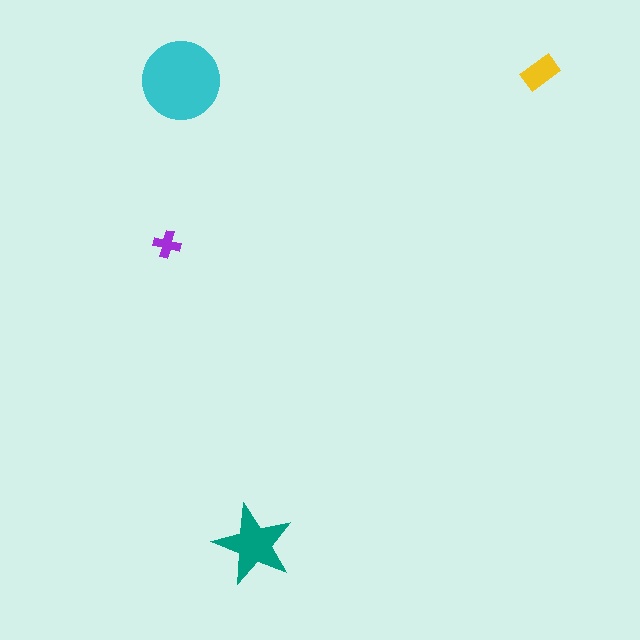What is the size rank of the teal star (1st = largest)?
2nd.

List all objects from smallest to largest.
The purple cross, the yellow rectangle, the teal star, the cyan circle.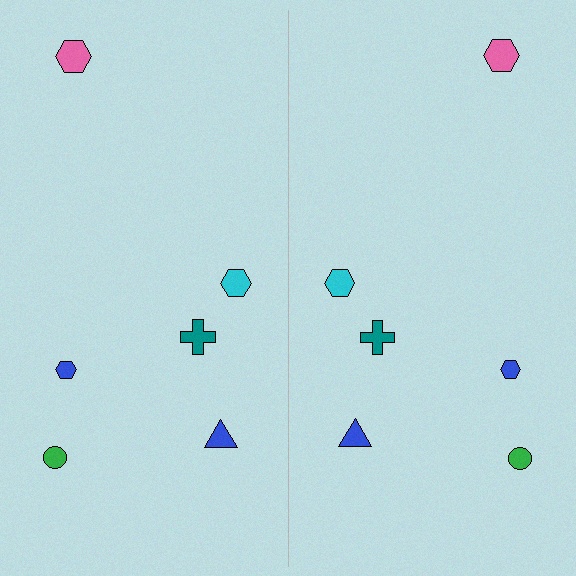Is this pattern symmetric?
Yes, this pattern has bilateral (reflection) symmetry.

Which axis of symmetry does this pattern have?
The pattern has a vertical axis of symmetry running through the center of the image.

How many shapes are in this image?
There are 12 shapes in this image.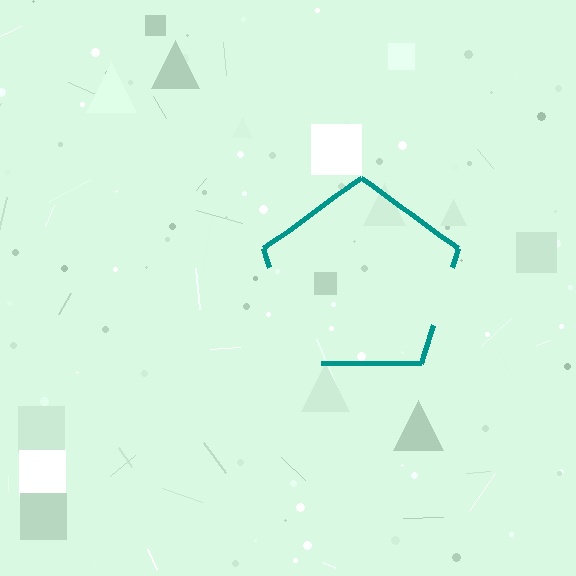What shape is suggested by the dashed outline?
The dashed outline suggests a pentagon.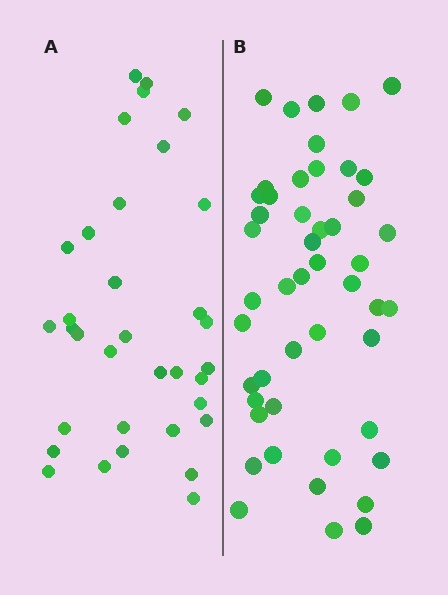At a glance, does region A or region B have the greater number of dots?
Region B (the right region) has more dots.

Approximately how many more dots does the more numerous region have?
Region B has approximately 15 more dots than region A.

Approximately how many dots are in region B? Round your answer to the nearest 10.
About 50 dots. (The exact count is 48, which rounds to 50.)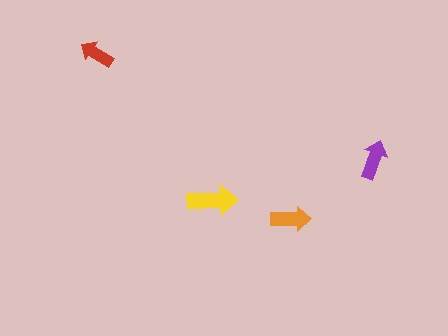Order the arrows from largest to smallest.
the yellow one, the orange one, the purple one, the red one.